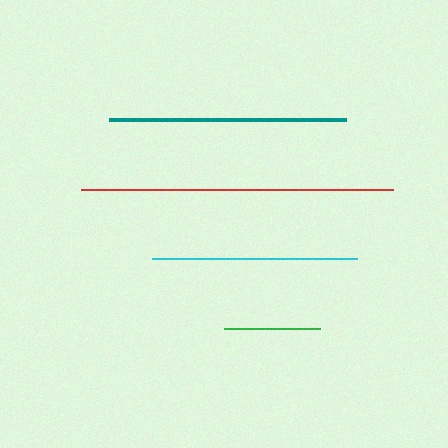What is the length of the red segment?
The red segment is approximately 312 pixels long.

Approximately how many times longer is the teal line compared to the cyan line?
The teal line is approximately 1.2 times the length of the cyan line.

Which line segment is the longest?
The red line is the longest at approximately 312 pixels.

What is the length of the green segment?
The green segment is approximately 97 pixels long.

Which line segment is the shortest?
The green line is the shortest at approximately 97 pixels.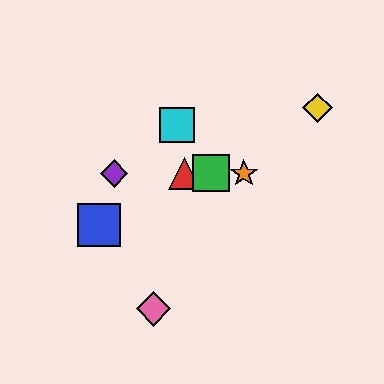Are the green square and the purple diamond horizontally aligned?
Yes, both are at y≈173.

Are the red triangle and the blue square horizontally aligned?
No, the red triangle is at y≈173 and the blue square is at y≈225.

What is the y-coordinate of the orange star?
The orange star is at y≈173.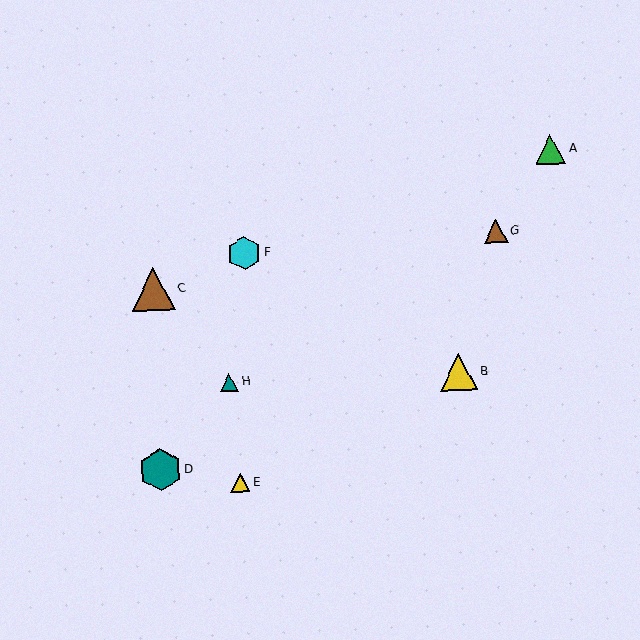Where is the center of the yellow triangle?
The center of the yellow triangle is at (459, 372).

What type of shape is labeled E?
Shape E is a yellow triangle.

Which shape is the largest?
The brown triangle (labeled C) is the largest.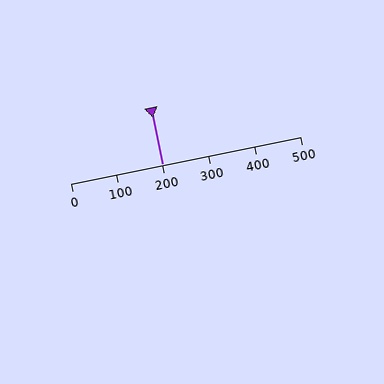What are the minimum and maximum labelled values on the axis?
The axis runs from 0 to 500.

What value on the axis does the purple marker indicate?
The marker indicates approximately 200.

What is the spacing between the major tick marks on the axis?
The major ticks are spaced 100 apart.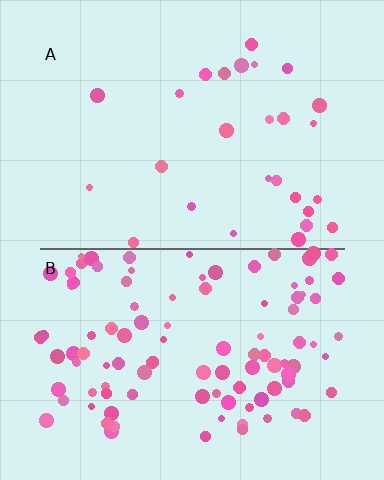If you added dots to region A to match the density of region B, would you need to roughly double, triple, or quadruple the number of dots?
Approximately quadruple.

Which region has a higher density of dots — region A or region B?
B (the bottom).